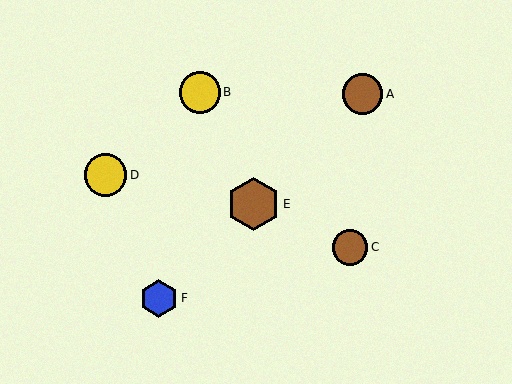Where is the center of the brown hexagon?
The center of the brown hexagon is at (253, 204).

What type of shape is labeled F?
Shape F is a blue hexagon.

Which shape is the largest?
The brown hexagon (labeled E) is the largest.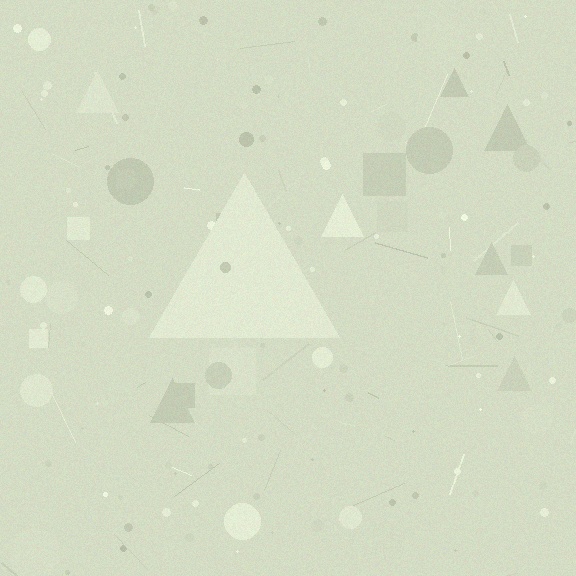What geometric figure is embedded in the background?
A triangle is embedded in the background.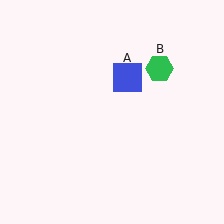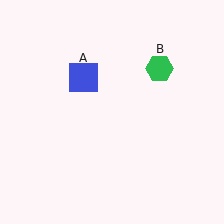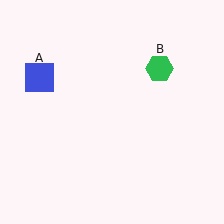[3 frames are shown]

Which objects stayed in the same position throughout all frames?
Green hexagon (object B) remained stationary.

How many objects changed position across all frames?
1 object changed position: blue square (object A).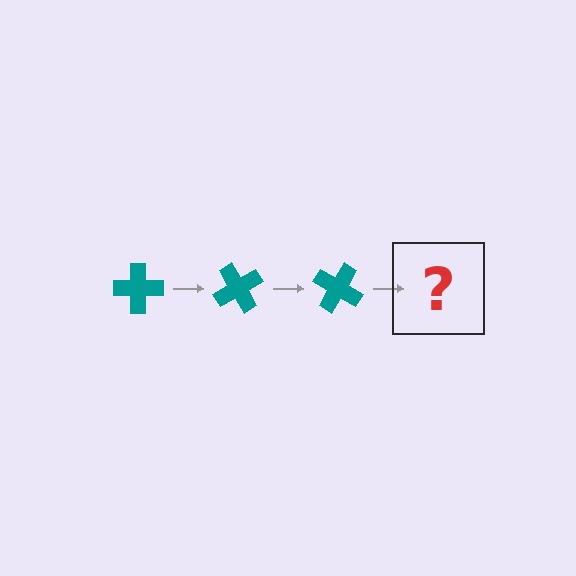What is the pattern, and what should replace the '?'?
The pattern is that the cross rotates 60 degrees each step. The '?' should be a teal cross rotated 180 degrees.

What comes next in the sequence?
The next element should be a teal cross rotated 180 degrees.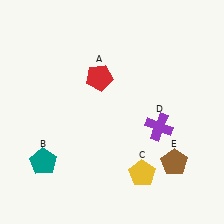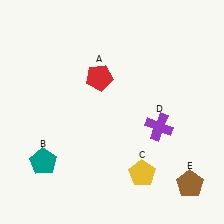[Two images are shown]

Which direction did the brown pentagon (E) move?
The brown pentagon (E) moved down.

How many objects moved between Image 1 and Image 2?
1 object moved between the two images.